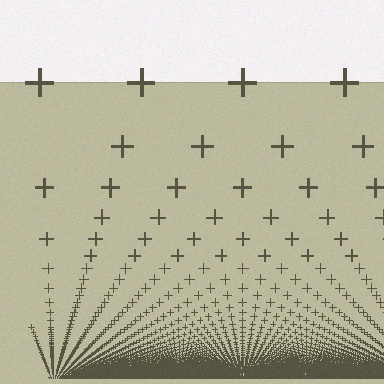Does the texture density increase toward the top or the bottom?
Density increases toward the bottom.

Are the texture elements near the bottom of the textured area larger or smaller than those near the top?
Smaller. The gradient is inverted — elements near the bottom are smaller and denser.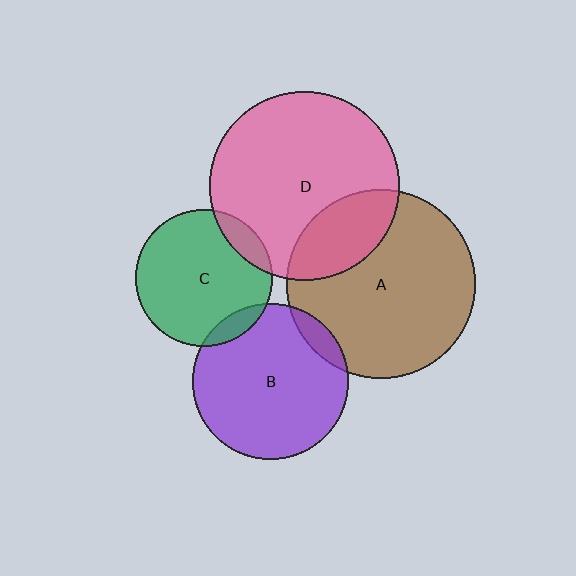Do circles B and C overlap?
Yes.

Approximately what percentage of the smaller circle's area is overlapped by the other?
Approximately 10%.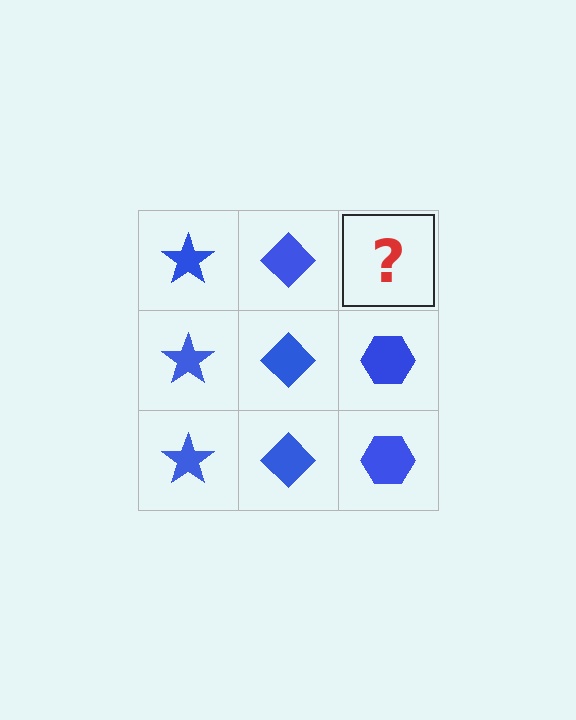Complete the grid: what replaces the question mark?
The question mark should be replaced with a blue hexagon.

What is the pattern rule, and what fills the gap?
The rule is that each column has a consistent shape. The gap should be filled with a blue hexagon.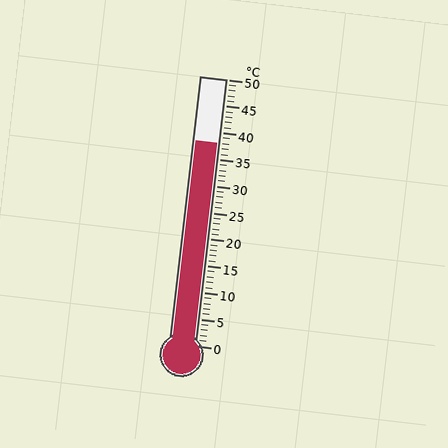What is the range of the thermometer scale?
The thermometer scale ranges from 0°C to 50°C.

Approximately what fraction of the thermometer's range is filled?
The thermometer is filled to approximately 75% of its range.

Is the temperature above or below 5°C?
The temperature is above 5°C.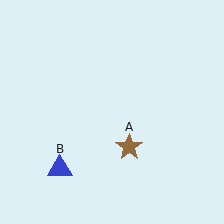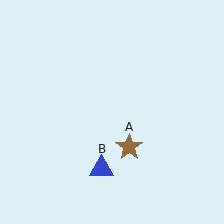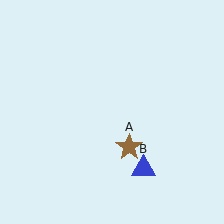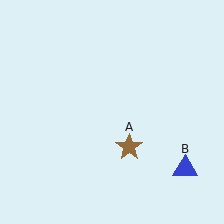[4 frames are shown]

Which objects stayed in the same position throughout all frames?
Brown star (object A) remained stationary.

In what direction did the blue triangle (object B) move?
The blue triangle (object B) moved right.